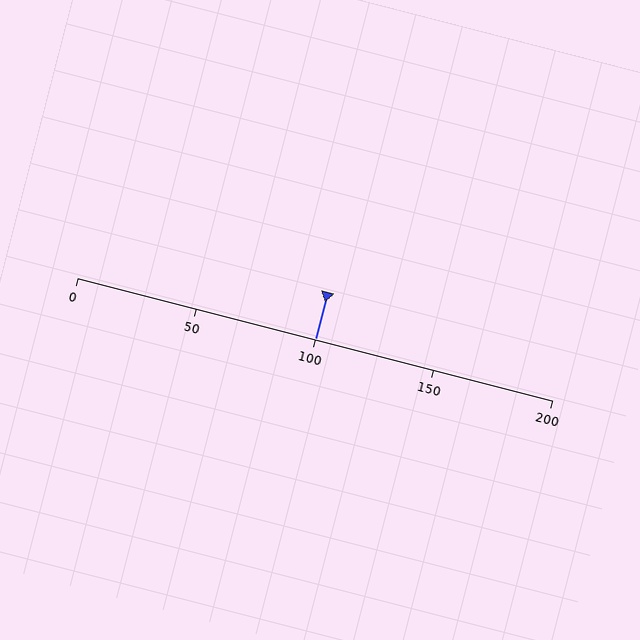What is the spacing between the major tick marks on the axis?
The major ticks are spaced 50 apart.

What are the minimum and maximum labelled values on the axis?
The axis runs from 0 to 200.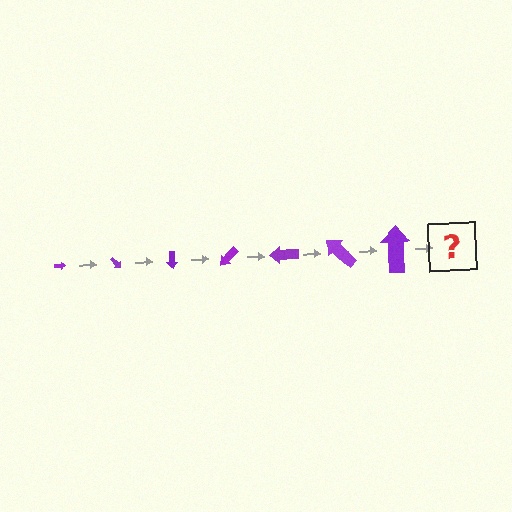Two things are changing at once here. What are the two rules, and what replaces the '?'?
The two rules are that the arrow grows larger each step and it rotates 45 degrees each step. The '?' should be an arrow, larger than the previous one and rotated 315 degrees from the start.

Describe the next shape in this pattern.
It should be an arrow, larger than the previous one and rotated 315 degrees from the start.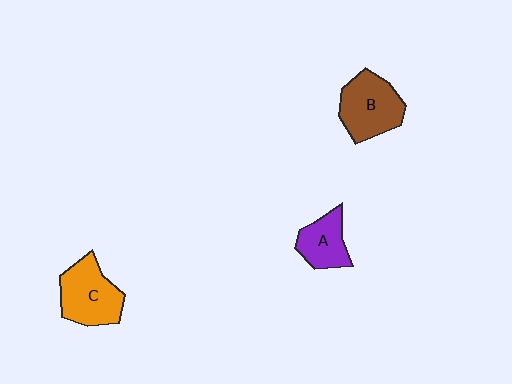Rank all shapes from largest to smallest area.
From largest to smallest: B (brown), C (orange), A (purple).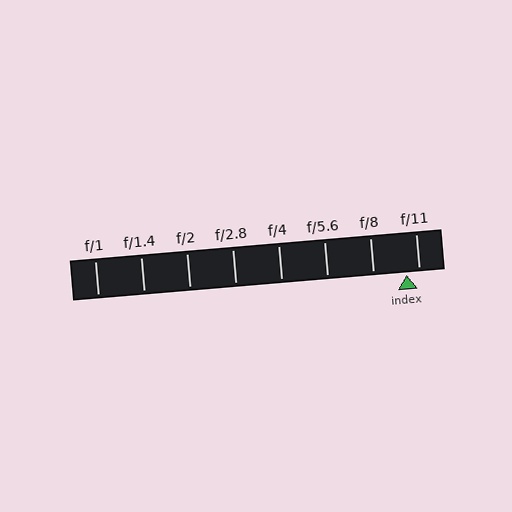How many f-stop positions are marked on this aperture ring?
There are 8 f-stop positions marked.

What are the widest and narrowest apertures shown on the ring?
The widest aperture shown is f/1 and the narrowest is f/11.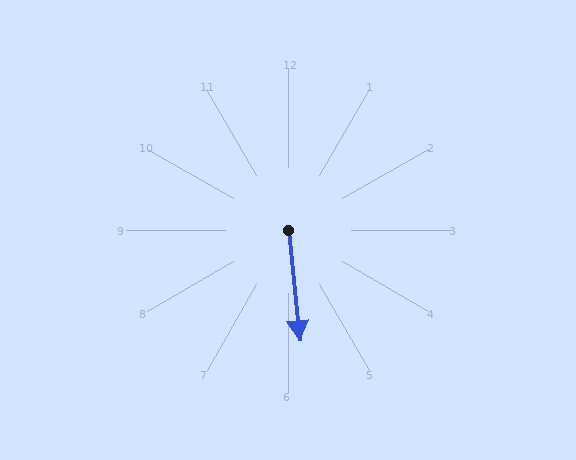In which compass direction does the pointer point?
South.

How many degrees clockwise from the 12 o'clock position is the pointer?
Approximately 174 degrees.